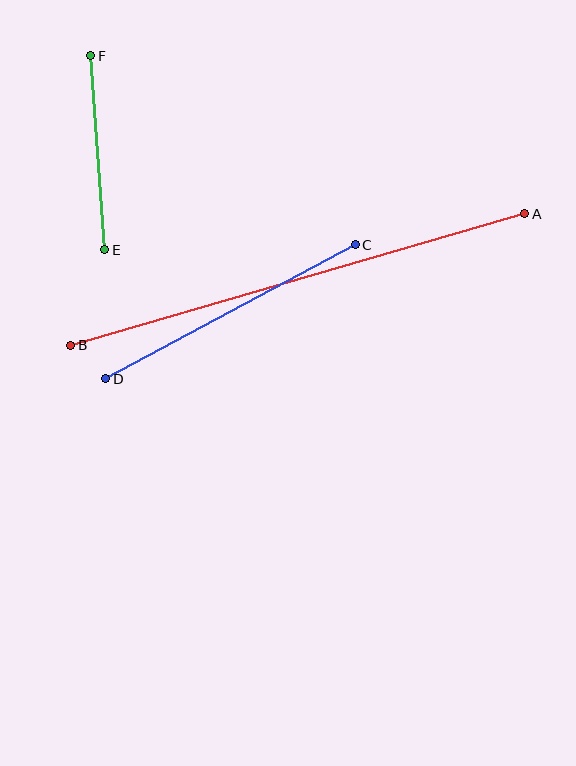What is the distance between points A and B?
The distance is approximately 472 pixels.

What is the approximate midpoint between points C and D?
The midpoint is at approximately (230, 312) pixels.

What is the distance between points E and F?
The distance is approximately 194 pixels.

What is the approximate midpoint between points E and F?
The midpoint is at approximately (98, 153) pixels.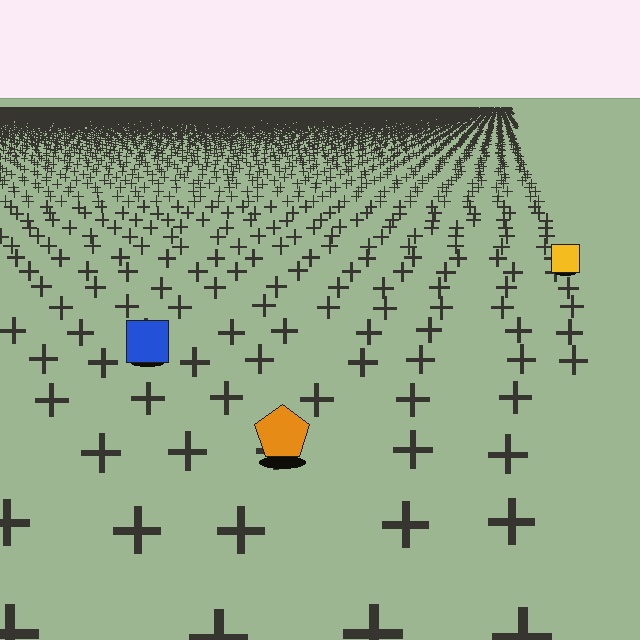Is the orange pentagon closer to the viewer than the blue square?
Yes. The orange pentagon is closer — you can tell from the texture gradient: the ground texture is coarser near it.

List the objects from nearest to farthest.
From nearest to farthest: the orange pentagon, the blue square, the yellow square.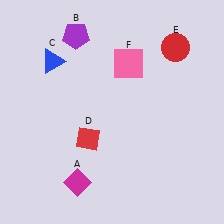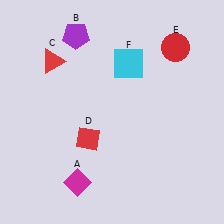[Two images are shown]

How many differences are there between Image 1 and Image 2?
There are 2 differences between the two images.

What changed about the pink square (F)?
In Image 1, F is pink. In Image 2, it changed to cyan.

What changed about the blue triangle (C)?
In Image 1, C is blue. In Image 2, it changed to red.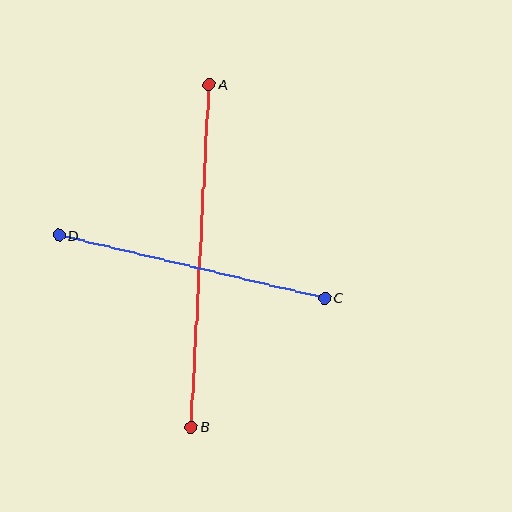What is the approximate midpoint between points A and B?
The midpoint is at approximately (200, 256) pixels.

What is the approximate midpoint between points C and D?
The midpoint is at approximately (192, 267) pixels.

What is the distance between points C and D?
The distance is approximately 273 pixels.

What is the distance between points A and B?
The distance is approximately 343 pixels.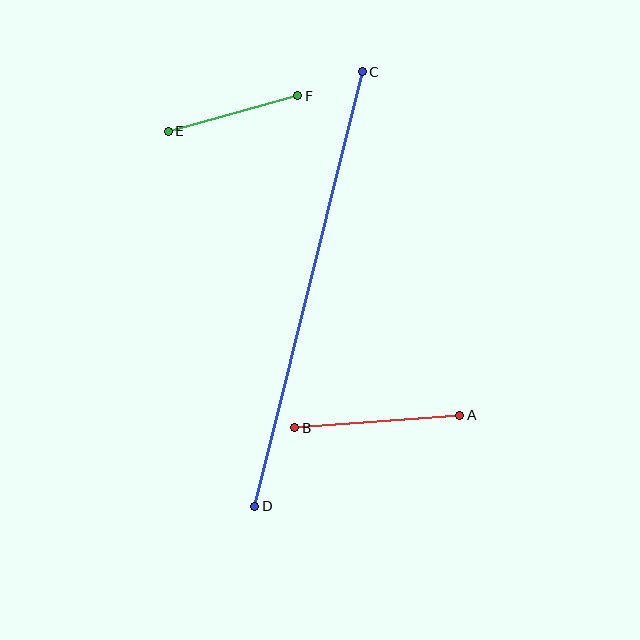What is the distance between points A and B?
The distance is approximately 165 pixels.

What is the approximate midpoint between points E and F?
The midpoint is at approximately (233, 114) pixels.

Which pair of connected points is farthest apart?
Points C and D are farthest apart.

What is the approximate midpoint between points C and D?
The midpoint is at approximately (309, 289) pixels.